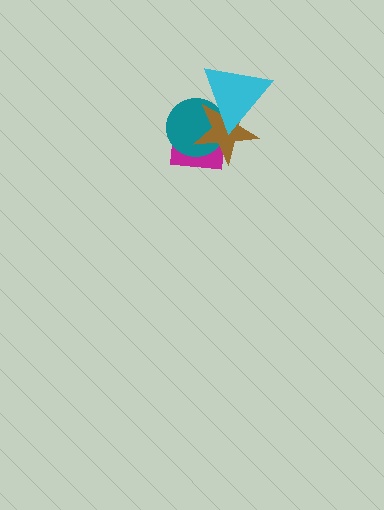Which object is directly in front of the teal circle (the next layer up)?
The brown star is directly in front of the teal circle.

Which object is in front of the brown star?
The cyan triangle is in front of the brown star.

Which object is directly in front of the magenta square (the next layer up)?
The teal circle is directly in front of the magenta square.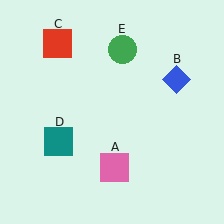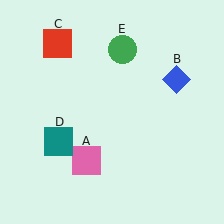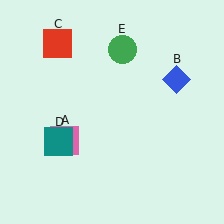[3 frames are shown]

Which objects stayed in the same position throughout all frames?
Blue diamond (object B) and red square (object C) and teal square (object D) and green circle (object E) remained stationary.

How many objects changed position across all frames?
1 object changed position: pink square (object A).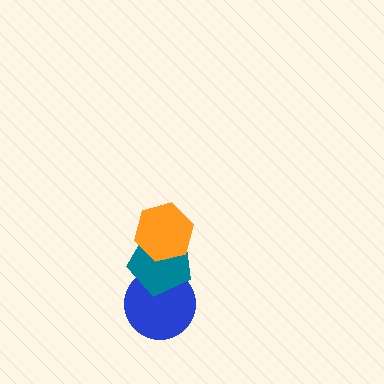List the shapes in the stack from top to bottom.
From top to bottom: the orange hexagon, the teal pentagon, the blue circle.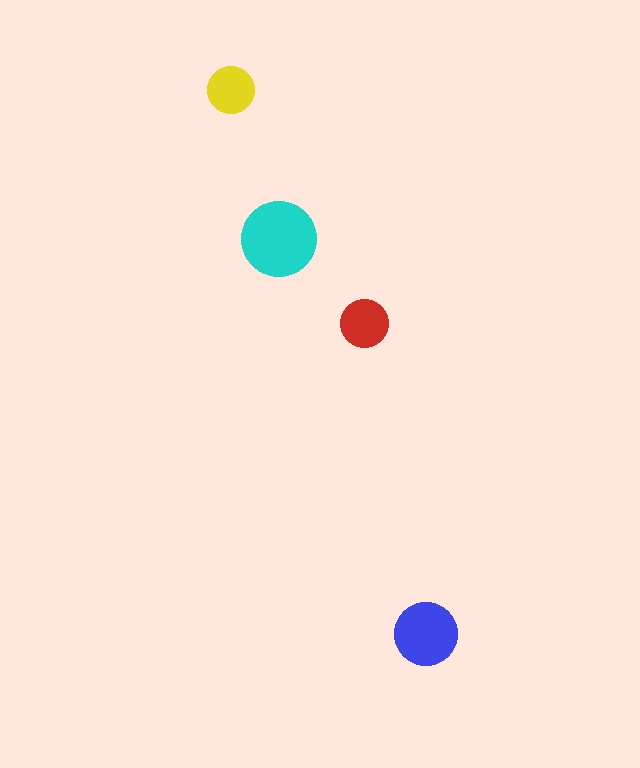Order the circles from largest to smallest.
the cyan one, the blue one, the red one, the yellow one.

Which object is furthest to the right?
The blue circle is rightmost.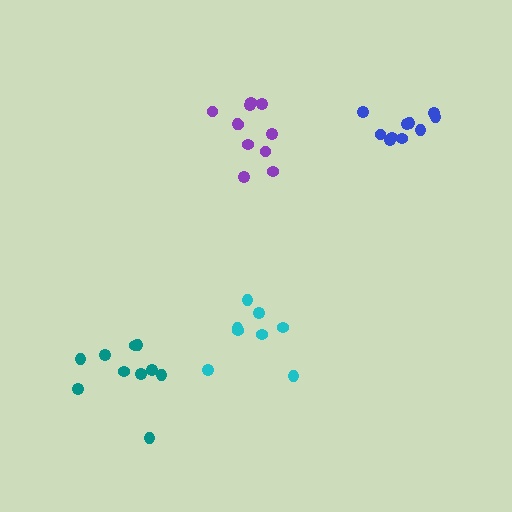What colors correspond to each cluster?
The clusters are colored: purple, cyan, teal, blue.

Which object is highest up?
The blue cluster is topmost.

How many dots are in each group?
Group 1: 11 dots, Group 2: 8 dots, Group 3: 10 dots, Group 4: 10 dots (39 total).